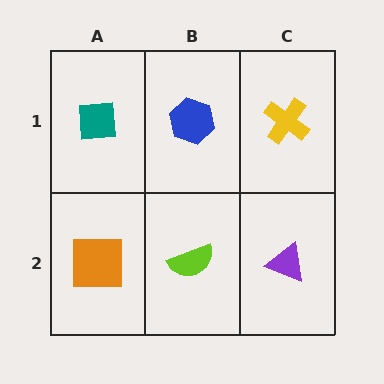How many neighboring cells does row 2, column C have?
2.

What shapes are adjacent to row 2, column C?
A yellow cross (row 1, column C), a lime semicircle (row 2, column B).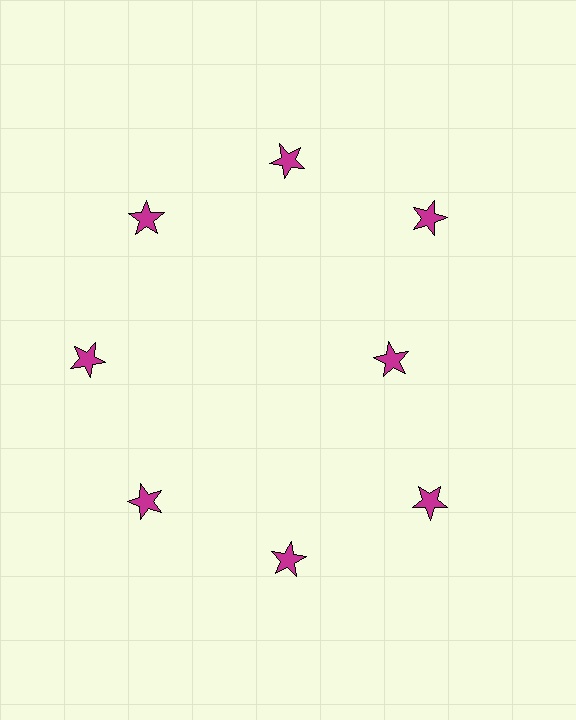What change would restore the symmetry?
The symmetry would be restored by moving it outward, back onto the ring so that all 8 stars sit at equal angles and equal distance from the center.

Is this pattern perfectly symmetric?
No. The 8 magenta stars are arranged in a ring, but one element near the 3 o'clock position is pulled inward toward the center, breaking the 8-fold rotational symmetry.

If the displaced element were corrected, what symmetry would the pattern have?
It would have 8-fold rotational symmetry — the pattern would map onto itself every 45 degrees.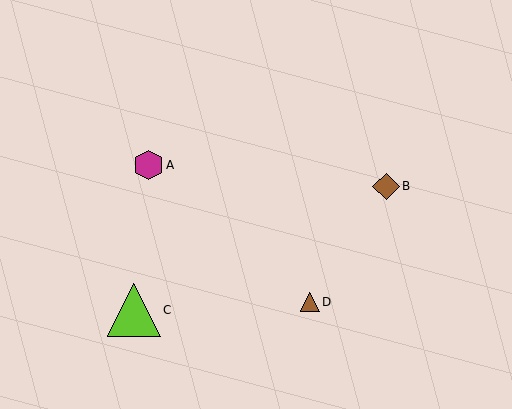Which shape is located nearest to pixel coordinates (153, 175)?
The magenta hexagon (labeled A) at (148, 165) is nearest to that location.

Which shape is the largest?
The lime triangle (labeled C) is the largest.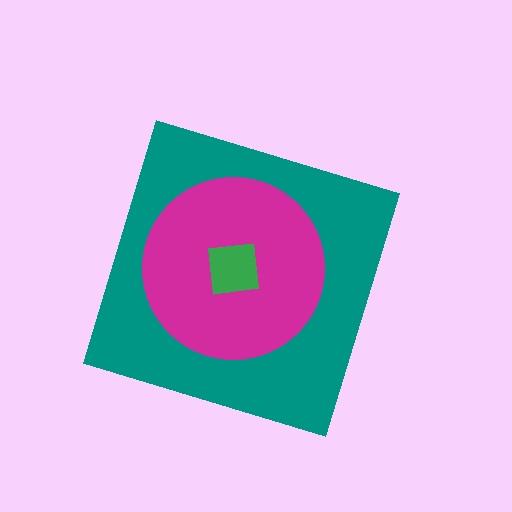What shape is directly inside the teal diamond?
The magenta circle.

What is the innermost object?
The green square.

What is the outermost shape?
The teal diamond.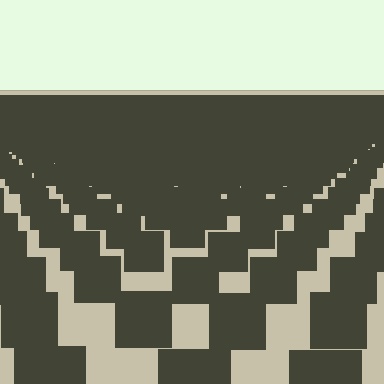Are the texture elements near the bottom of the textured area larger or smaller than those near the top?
Larger. Near the bottom, elements are closer to the viewer and appear at a bigger on-screen size.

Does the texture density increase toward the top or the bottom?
Density increases toward the top.